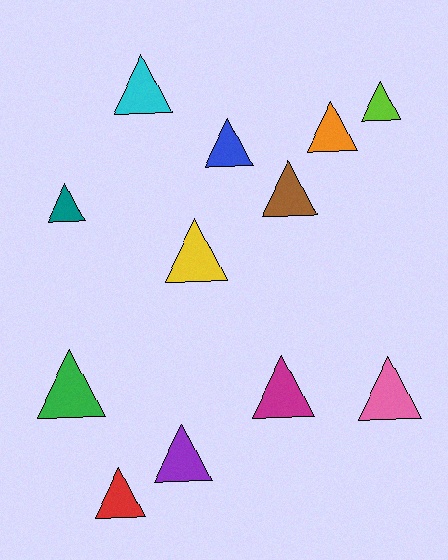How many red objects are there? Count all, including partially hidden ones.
There is 1 red object.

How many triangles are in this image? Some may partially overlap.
There are 12 triangles.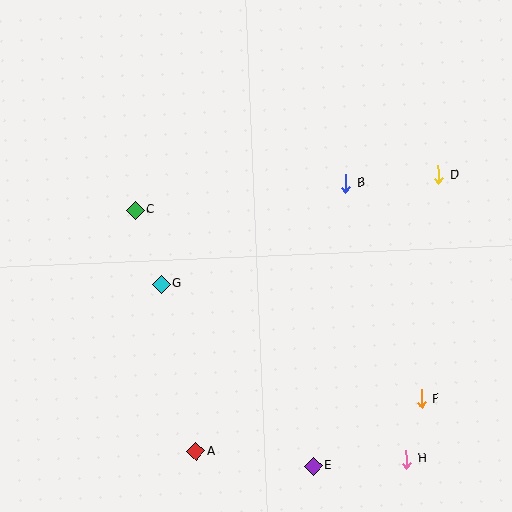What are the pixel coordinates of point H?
Point H is at (406, 459).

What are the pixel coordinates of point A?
Point A is at (196, 452).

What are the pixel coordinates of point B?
Point B is at (346, 183).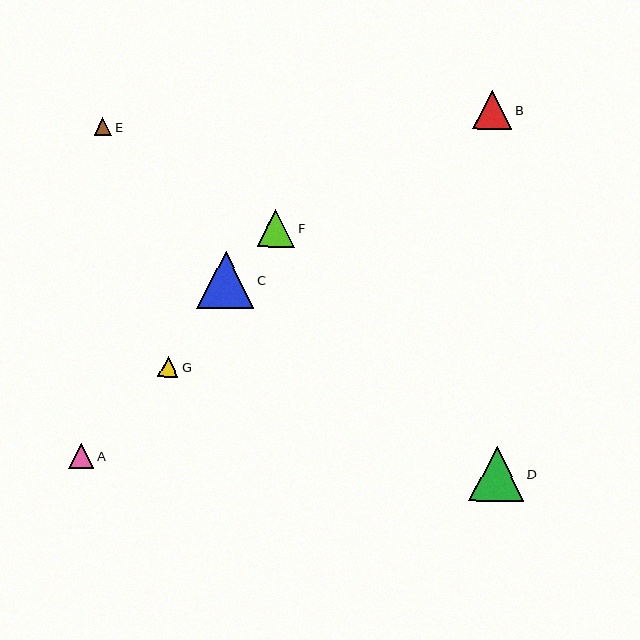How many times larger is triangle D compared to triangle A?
Triangle D is approximately 2.2 times the size of triangle A.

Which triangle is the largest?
Triangle C is the largest with a size of approximately 57 pixels.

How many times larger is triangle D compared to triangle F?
Triangle D is approximately 1.4 times the size of triangle F.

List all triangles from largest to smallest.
From largest to smallest: C, D, B, F, A, G, E.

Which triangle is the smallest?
Triangle E is the smallest with a size of approximately 18 pixels.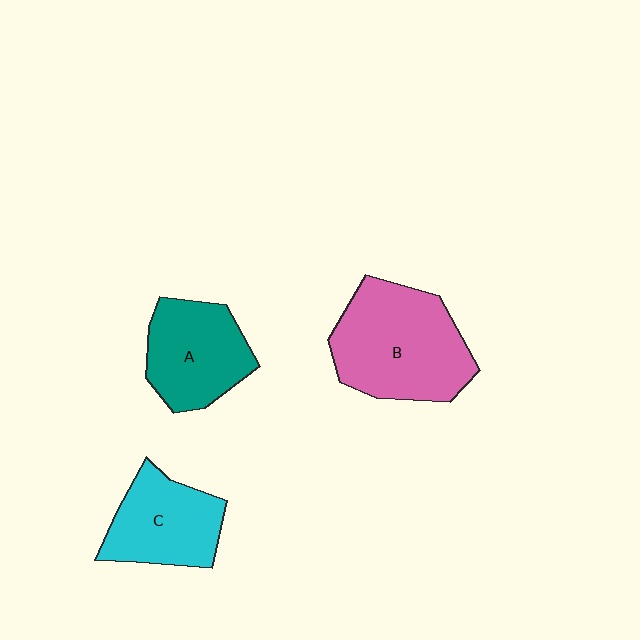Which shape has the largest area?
Shape B (pink).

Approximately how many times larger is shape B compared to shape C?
Approximately 1.5 times.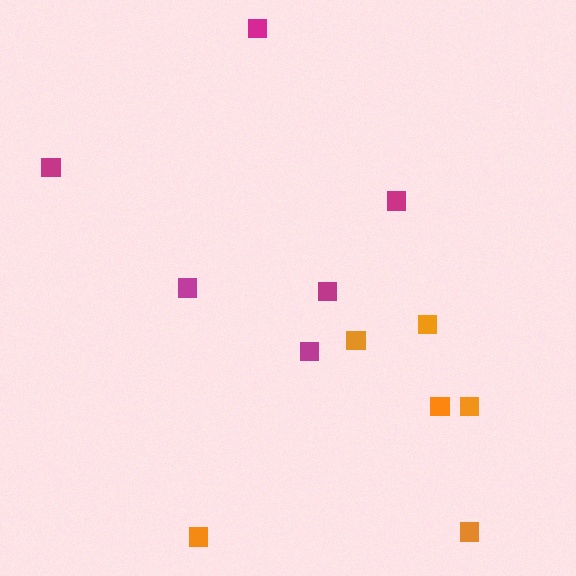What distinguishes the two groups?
There are 2 groups: one group of orange squares (6) and one group of magenta squares (6).